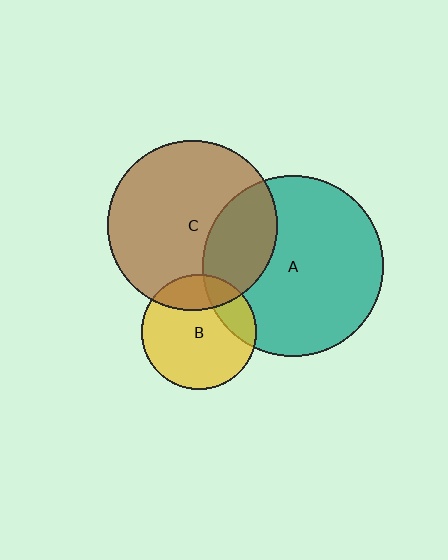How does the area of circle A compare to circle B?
Approximately 2.5 times.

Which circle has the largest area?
Circle A (teal).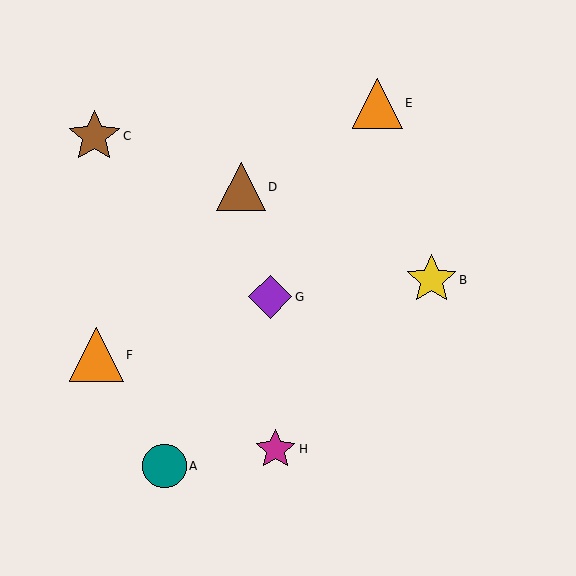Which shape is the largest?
The orange triangle (labeled F) is the largest.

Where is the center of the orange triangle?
The center of the orange triangle is at (96, 355).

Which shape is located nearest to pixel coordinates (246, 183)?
The brown triangle (labeled D) at (241, 187) is nearest to that location.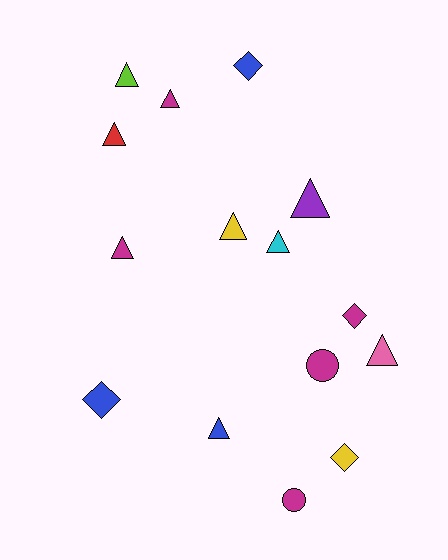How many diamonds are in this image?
There are 4 diamonds.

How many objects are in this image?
There are 15 objects.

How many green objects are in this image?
There are no green objects.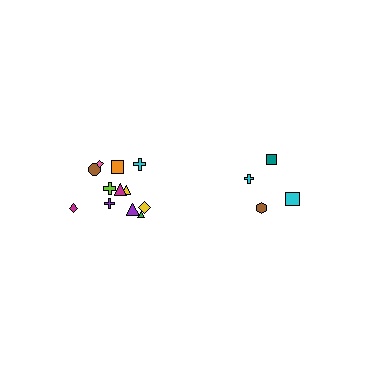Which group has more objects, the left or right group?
The left group.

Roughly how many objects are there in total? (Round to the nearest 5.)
Roughly 15 objects in total.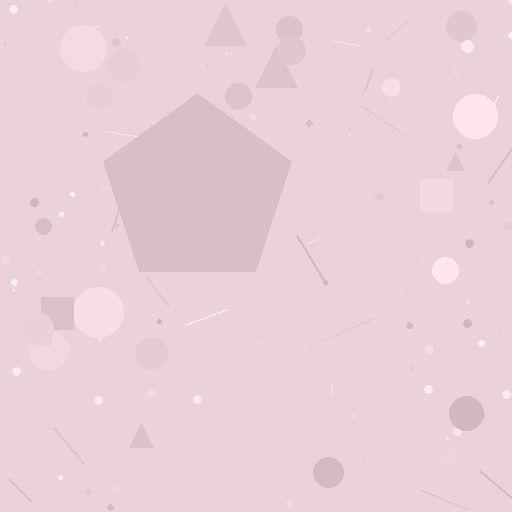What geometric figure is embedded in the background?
A pentagon is embedded in the background.